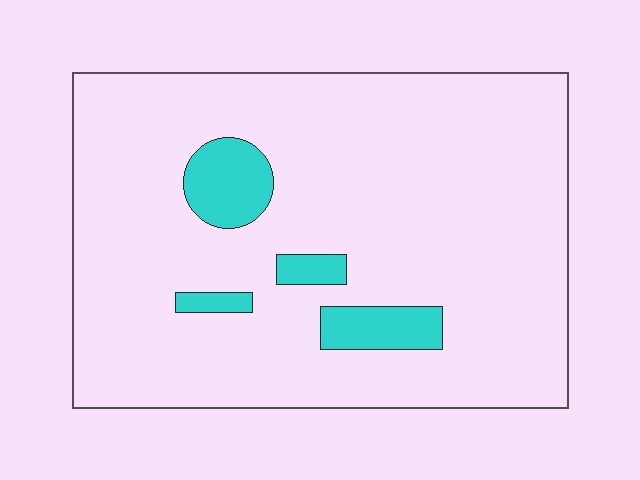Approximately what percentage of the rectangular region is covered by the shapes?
Approximately 10%.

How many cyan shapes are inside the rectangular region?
4.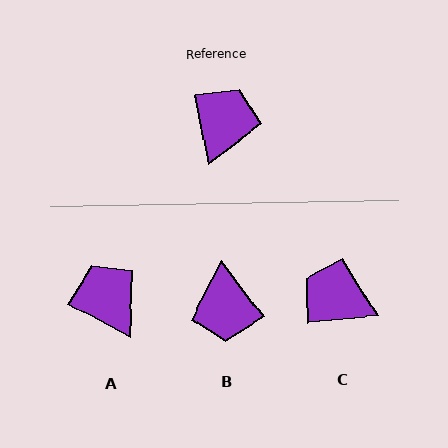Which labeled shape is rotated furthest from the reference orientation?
B, about 155 degrees away.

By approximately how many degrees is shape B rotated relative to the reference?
Approximately 155 degrees clockwise.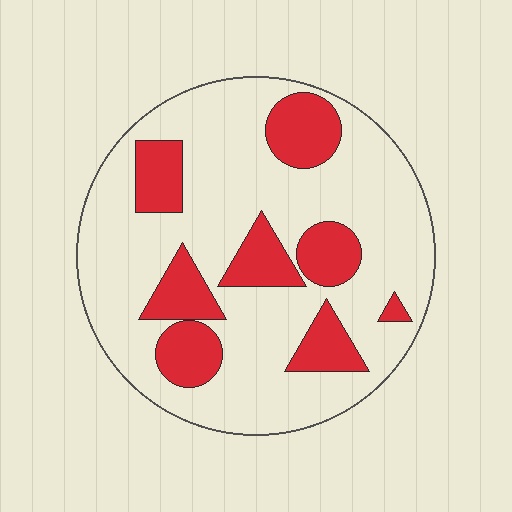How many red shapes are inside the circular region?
8.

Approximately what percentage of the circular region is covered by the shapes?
Approximately 25%.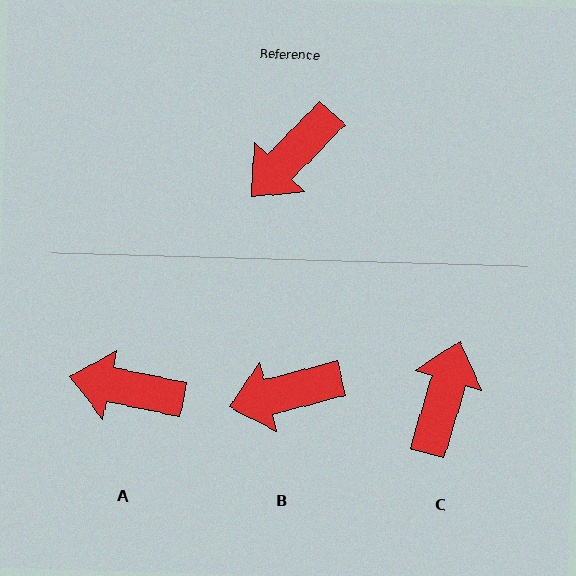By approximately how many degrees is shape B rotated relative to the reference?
Approximately 31 degrees clockwise.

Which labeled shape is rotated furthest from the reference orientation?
C, about 153 degrees away.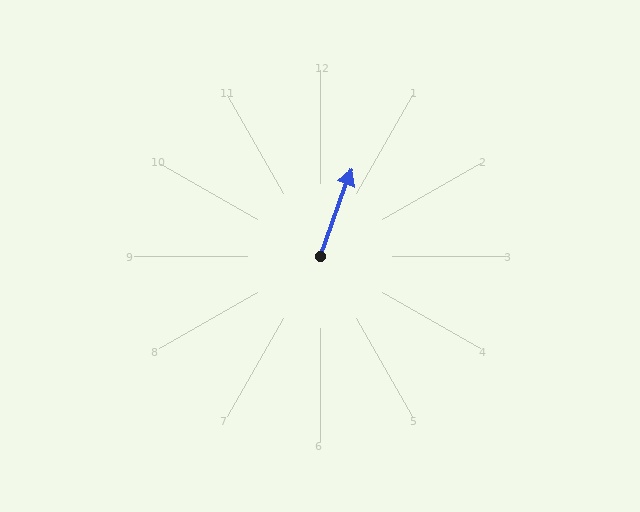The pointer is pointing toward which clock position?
Roughly 1 o'clock.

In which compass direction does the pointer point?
North.